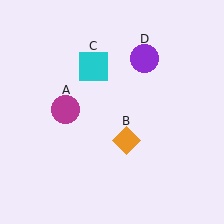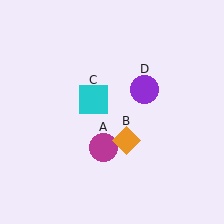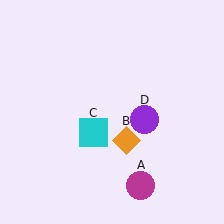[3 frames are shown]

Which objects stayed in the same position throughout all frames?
Orange diamond (object B) remained stationary.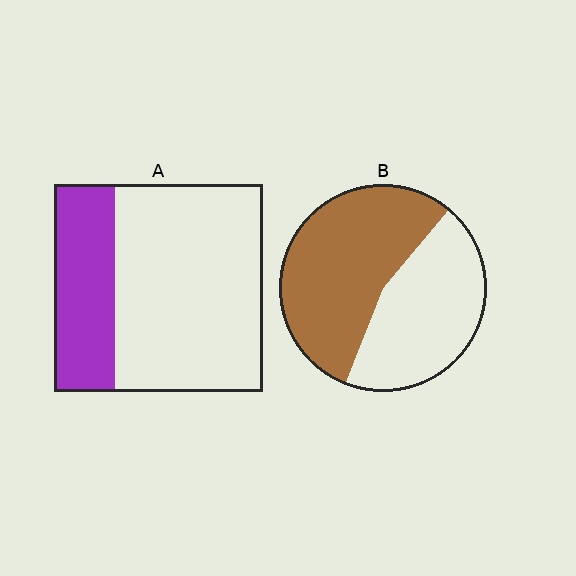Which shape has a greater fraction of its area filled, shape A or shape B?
Shape B.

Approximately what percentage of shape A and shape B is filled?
A is approximately 30% and B is approximately 55%.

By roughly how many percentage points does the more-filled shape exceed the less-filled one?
By roughly 25 percentage points (B over A).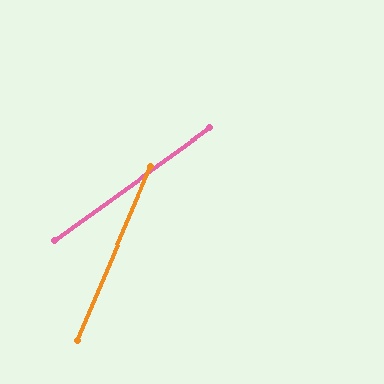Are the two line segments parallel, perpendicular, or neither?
Neither parallel nor perpendicular — they differ by about 31°.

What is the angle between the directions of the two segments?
Approximately 31 degrees.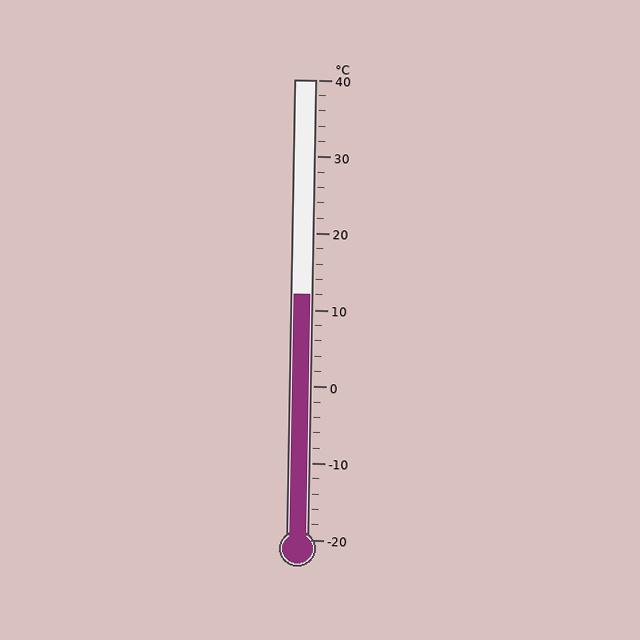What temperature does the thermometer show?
The thermometer shows approximately 12°C.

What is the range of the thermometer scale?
The thermometer scale ranges from -20°C to 40°C.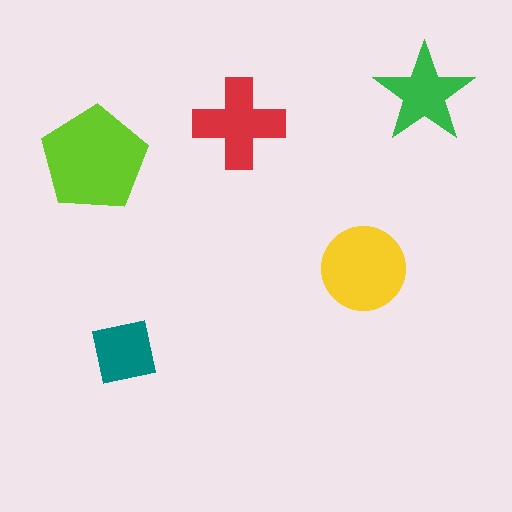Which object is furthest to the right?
The green star is rightmost.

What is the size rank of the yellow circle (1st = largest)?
2nd.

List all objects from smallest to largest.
The teal square, the green star, the red cross, the yellow circle, the lime pentagon.